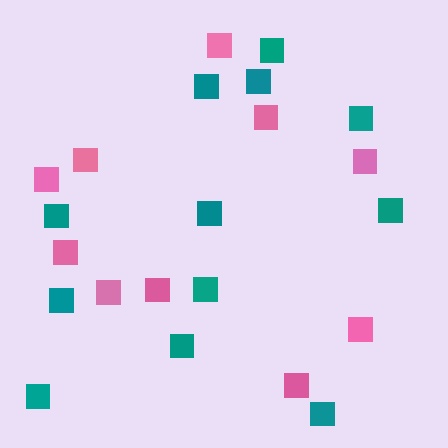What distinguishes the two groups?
There are 2 groups: one group of teal squares (12) and one group of pink squares (10).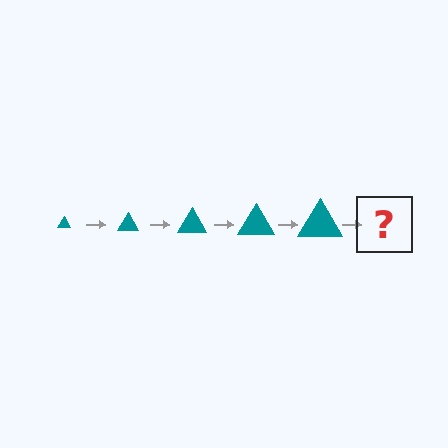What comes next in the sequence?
The next element should be a teal triangle, larger than the previous one.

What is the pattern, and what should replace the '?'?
The pattern is that the triangle gets progressively larger each step. The '?' should be a teal triangle, larger than the previous one.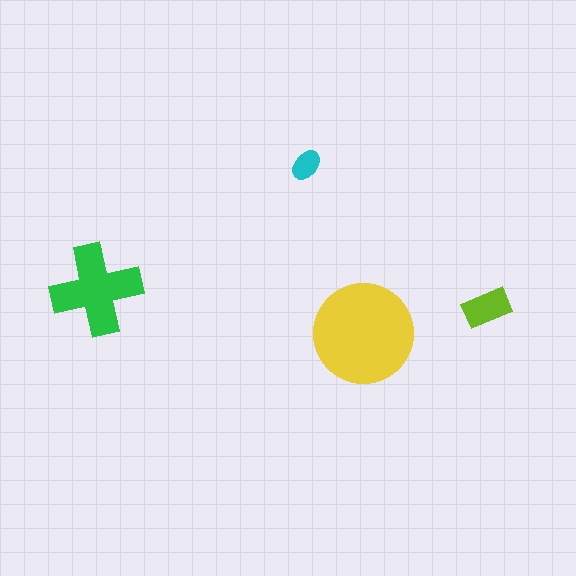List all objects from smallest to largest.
The cyan ellipse, the lime rectangle, the green cross, the yellow circle.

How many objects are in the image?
There are 4 objects in the image.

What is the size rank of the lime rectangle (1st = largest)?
3rd.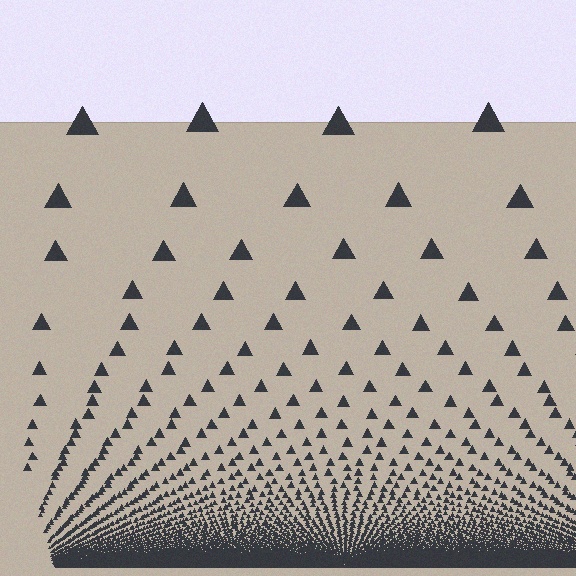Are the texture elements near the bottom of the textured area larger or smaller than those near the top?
Smaller. The gradient is inverted — elements near the bottom are smaller and denser.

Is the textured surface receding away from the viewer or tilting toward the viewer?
The surface appears to tilt toward the viewer. Texture elements get larger and sparser toward the top.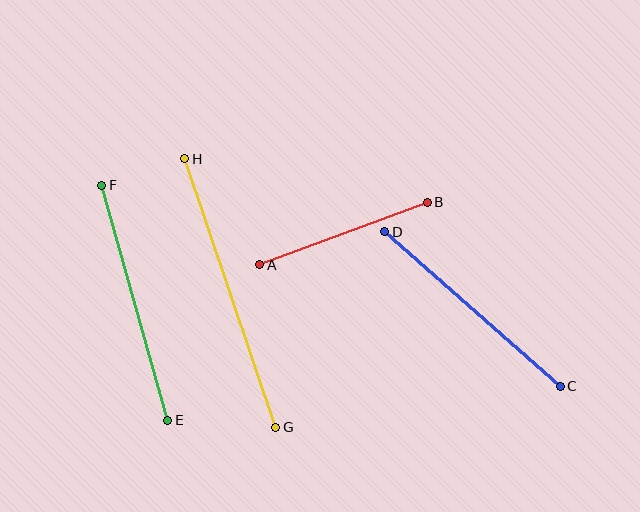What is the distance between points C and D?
The distance is approximately 234 pixels.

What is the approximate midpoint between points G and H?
The midpoint is at approximately (230, 293) pixels.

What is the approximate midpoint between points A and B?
The midpoint is at approximately (344, 234) pixels.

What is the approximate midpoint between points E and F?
The midpoint is at approximately (135, 303) pixels.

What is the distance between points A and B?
The distance is approximately 179 pixels.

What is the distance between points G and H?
The distance is approximately 283 pixels.